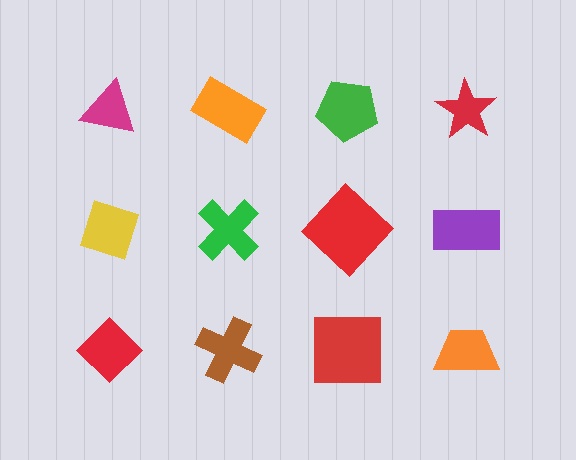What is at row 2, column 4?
A purple rectangle.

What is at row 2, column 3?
A red diamond.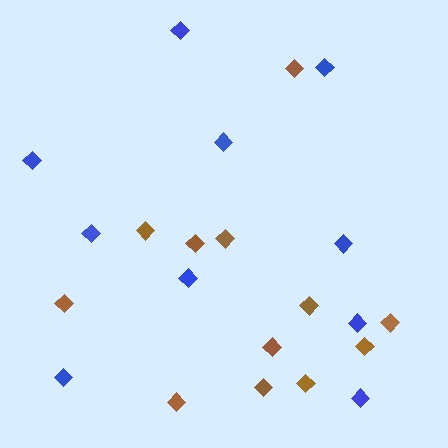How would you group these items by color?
There are 2 groups: one group of brown diamonds (12) and one group of blue diamonds (10).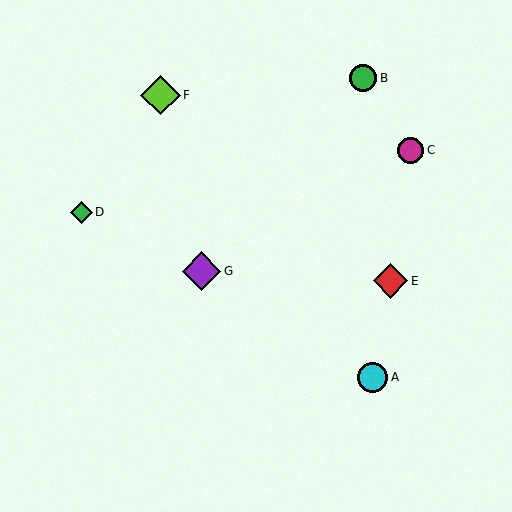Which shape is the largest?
The lime diamond (labeled F) is the largest.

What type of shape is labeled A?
Shape A is a cyan circle.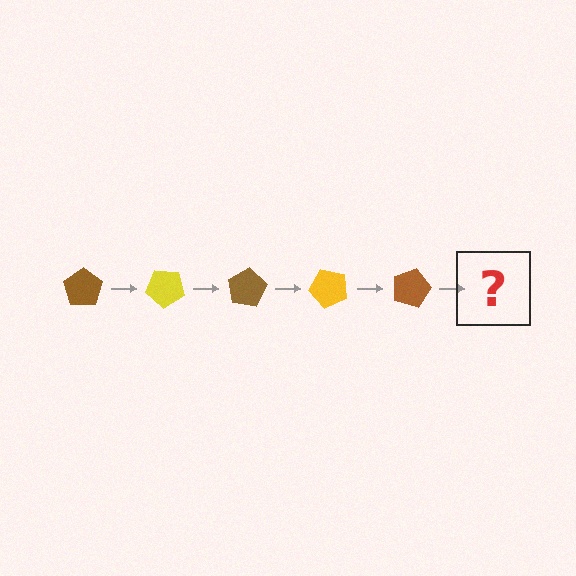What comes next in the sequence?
The next element should be a yellow pentagon, rotated 200 degrees from the start.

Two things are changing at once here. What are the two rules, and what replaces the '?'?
The two rules are that it rotates 40 degrees each step and the color cycles through brown and yellow. The '?' should be a yellow pentagon, rotated 200 degrees from the start.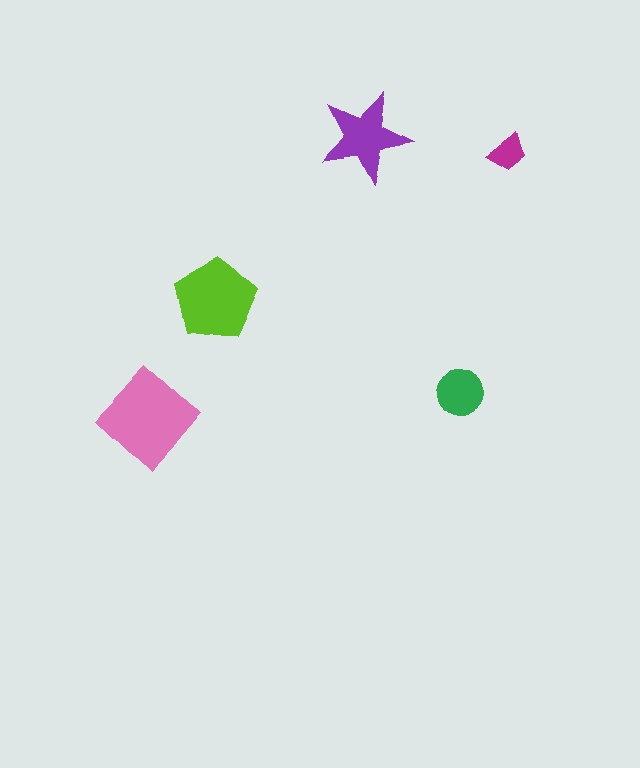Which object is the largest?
The pink diamond.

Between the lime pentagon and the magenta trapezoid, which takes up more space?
The lime pentagon.